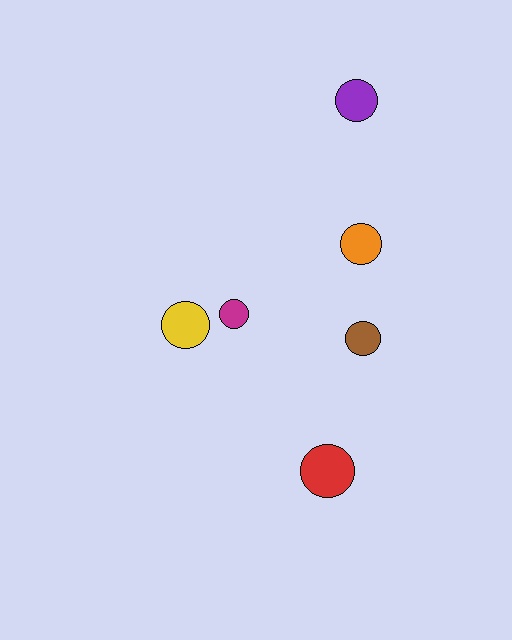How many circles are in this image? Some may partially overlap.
There are 6 circles.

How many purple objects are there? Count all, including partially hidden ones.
There is 1 purple object.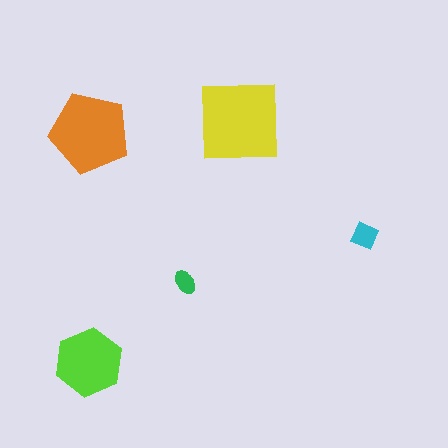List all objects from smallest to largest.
The green ellipse, the cyan diamond, the lime hexagon, the orange pentagon, the yellow square.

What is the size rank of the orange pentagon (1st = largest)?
2nd.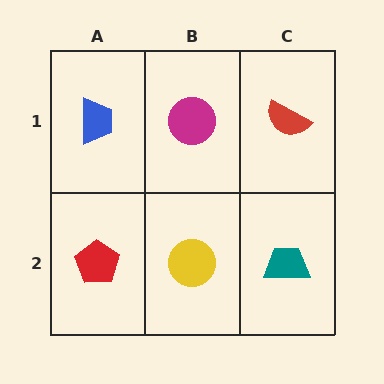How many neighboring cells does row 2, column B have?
3.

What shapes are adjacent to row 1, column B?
A yellow circle (row 2, column B), a blue trapezoid (row 1, column A), a red semicircle (row 1, column C).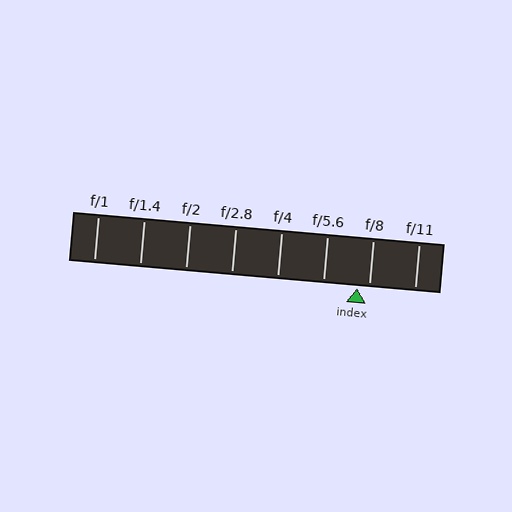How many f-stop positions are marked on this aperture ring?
There are 8 f-stop positions marked.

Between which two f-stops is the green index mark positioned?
The index mark is between f/5.6 and f/8.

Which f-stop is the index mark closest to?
The index mark is closest to f/8.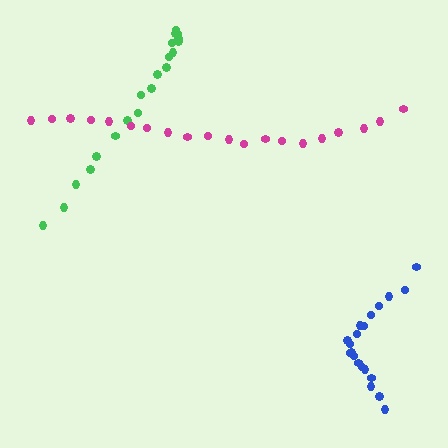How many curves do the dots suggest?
There are 3 distinct paths.